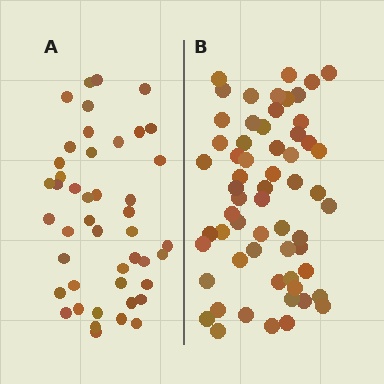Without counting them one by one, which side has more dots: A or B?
Region B (the right region) has more dots.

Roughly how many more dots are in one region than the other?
Region B has approximately 15 more dots than region A.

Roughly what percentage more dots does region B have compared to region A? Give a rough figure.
About 35% more.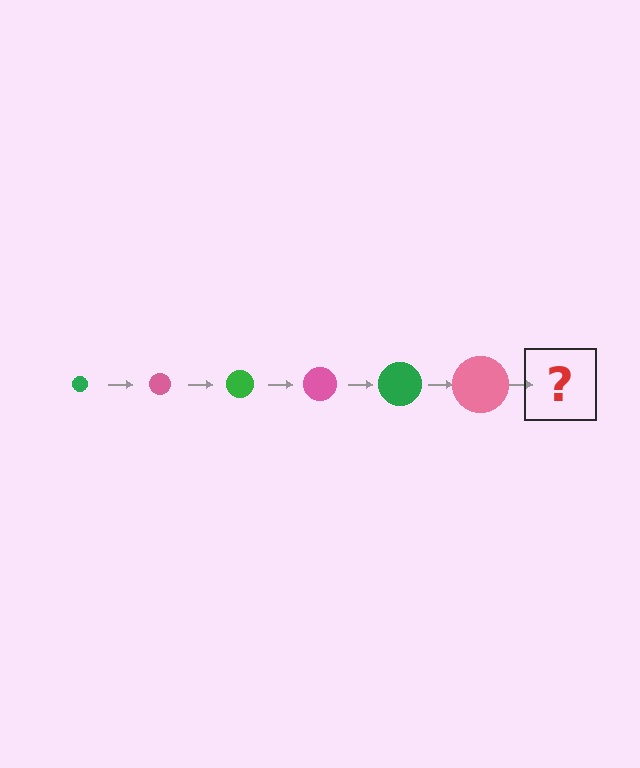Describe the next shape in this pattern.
It should be a green circle, larger than the previous one.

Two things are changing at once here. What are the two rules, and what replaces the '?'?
The two rules are that the circle grows larger each step and the color cycles through green and pink. The '?' should be a green circle, larger than the previous one.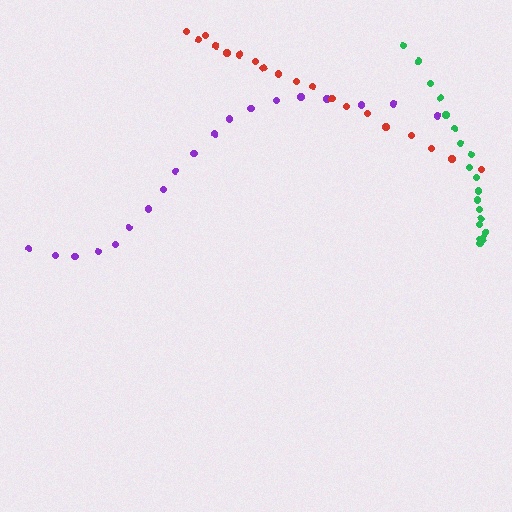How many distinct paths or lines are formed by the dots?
There are 3 distinct paths.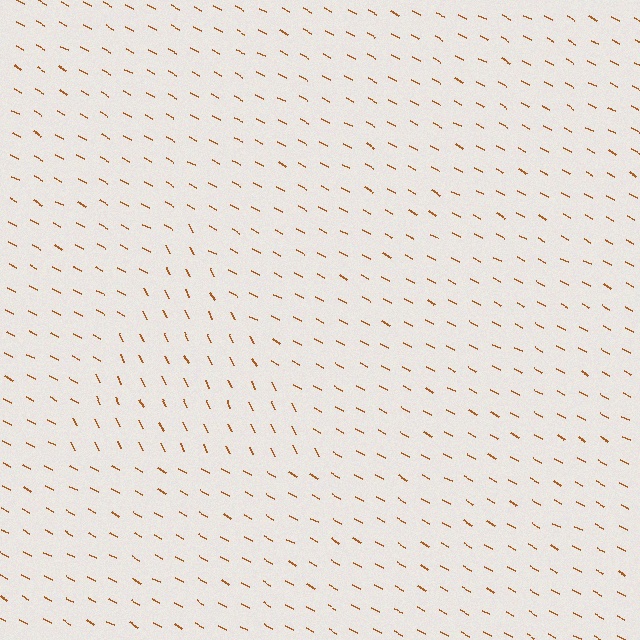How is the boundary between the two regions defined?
The boundary is defined purely by a change in line orientation (approximately 35 degrees difference). All lines are the same color and thickness.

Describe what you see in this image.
The image is filled with small brown line segments. A triangle region in the image has lines oriented differently from the surrounding lines, creating a visible texture boundary.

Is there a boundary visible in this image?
Yes, there is a texture boundary formed by a change in line orientation.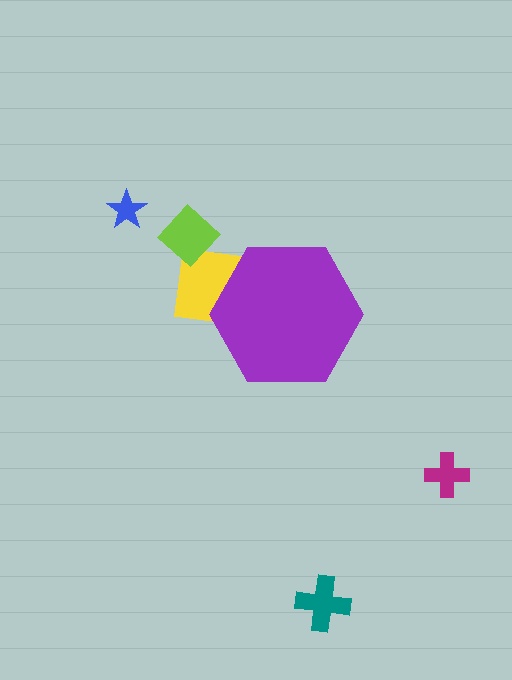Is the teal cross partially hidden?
No, the teal cross is fully visible.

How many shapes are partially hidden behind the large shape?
1 shape is partially hidden.